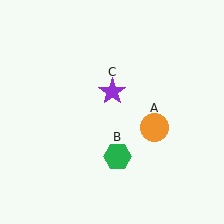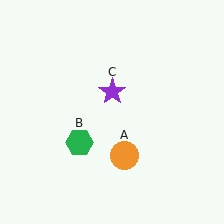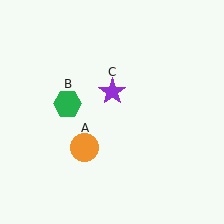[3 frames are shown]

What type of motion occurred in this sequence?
The orange circle (object A), green hexagon (object B) rotated clockwise around the center of the scene.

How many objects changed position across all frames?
2 objects changed position: orange circle (object A), green hexagon (object B).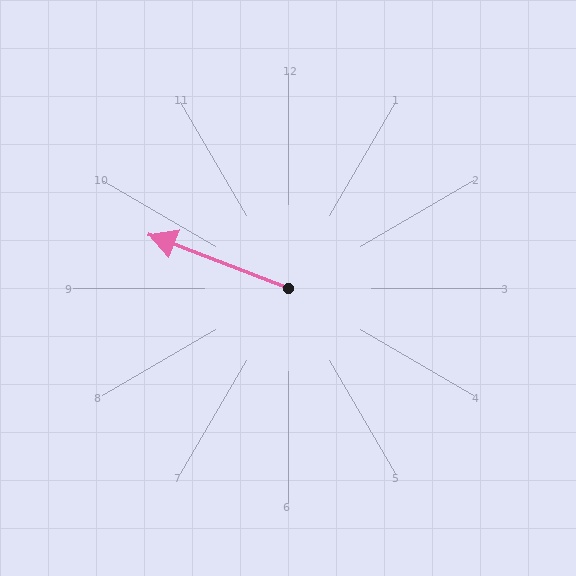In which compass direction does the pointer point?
West.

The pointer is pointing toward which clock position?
Roughly 10 o'clock.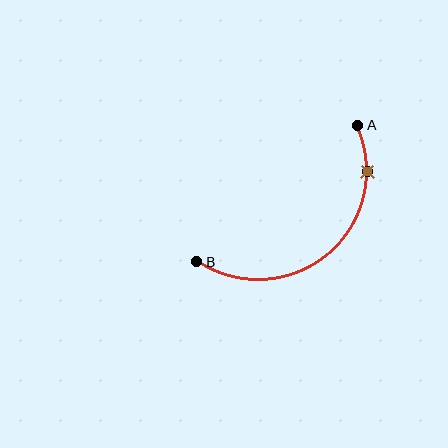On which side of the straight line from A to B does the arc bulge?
The arc bulges below and to the right of the straight line connecting A and B.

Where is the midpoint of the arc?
The arc midpoint is the point on the curve farthest from the straight line joining A and B. It sits below and to the right of that line.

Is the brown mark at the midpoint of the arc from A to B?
No. The brown mark lies on the arc but is closer to endpoint A. The arc midpoint would be at the point on the curve equidistant along the arc from both A and B.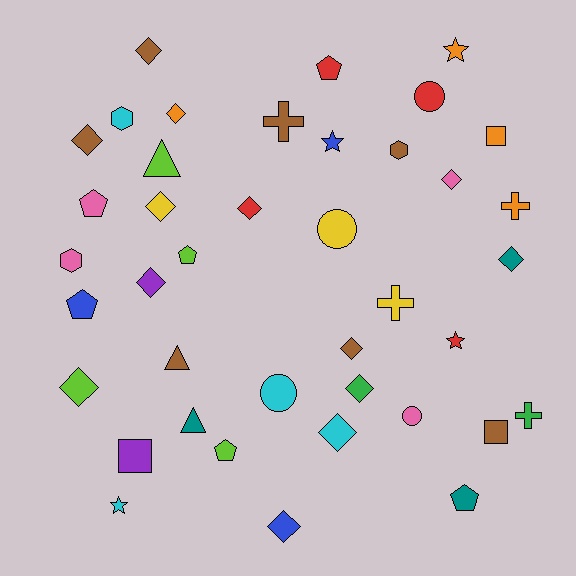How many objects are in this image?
There are 40 objects.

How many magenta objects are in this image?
There are no magenta objects.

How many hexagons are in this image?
There are 3 hexagons.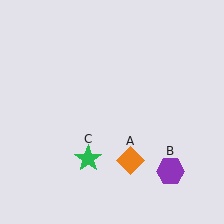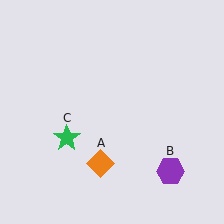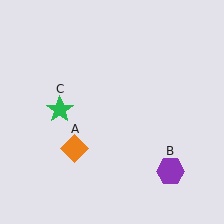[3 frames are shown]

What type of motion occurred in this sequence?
The orange diamond (object A), green star (object C) rotated clockwise around the center of the scene.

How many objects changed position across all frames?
2 objects changed position: orange diamond (object A), green star (object C).